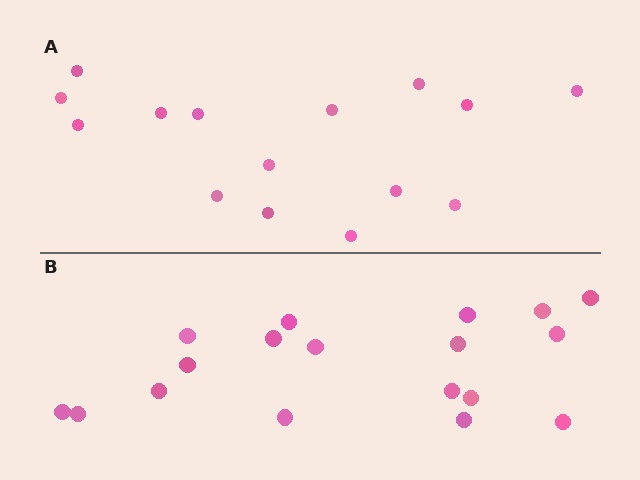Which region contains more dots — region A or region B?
Region B (the bottom region) has more dots.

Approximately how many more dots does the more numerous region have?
Region B has just a few more — roughly 2 or 3 more dots than region A.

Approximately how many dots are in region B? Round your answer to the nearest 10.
About 20 dots. (The exact count is 18, which rounds to 20.)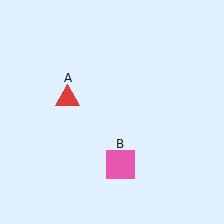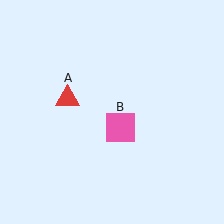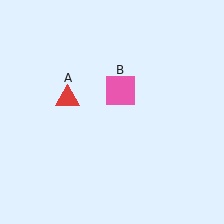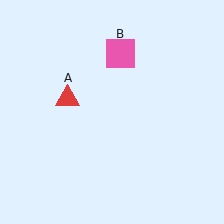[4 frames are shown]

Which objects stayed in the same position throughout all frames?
Red triangle (object A) remained stationary.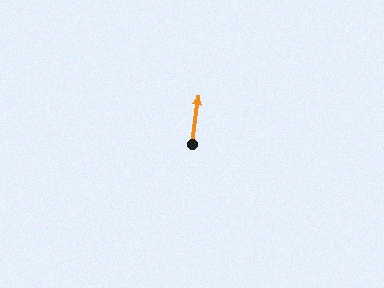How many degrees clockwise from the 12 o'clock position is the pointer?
Approximately 7 degrees.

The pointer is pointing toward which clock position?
Roughly 12 o'clock.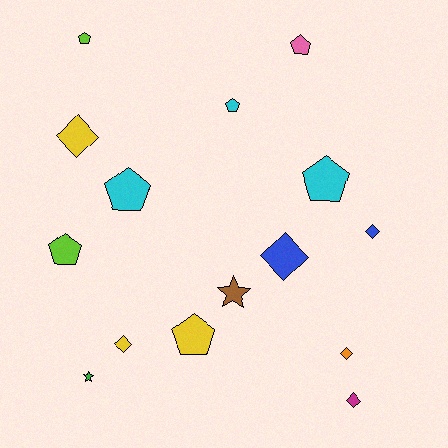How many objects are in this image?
There are 15 objects.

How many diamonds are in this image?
There are 6 diamonds.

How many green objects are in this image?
There is 1 green object.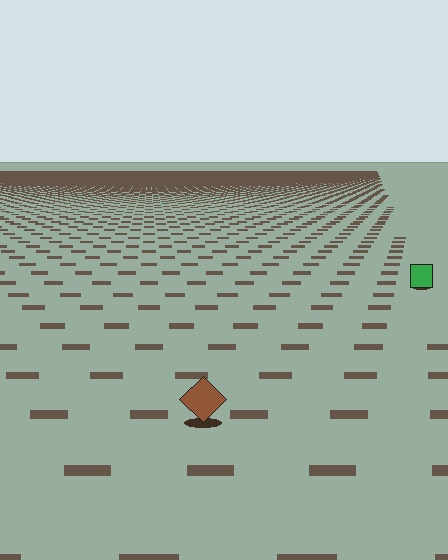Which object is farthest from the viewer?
The green square is farthest from the viewer. It appears smaller and the ground texture around it is denser.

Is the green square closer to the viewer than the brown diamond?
No. The brown diamond is closer — you can tell from the texture gradient: the ground texture is coarser near it.